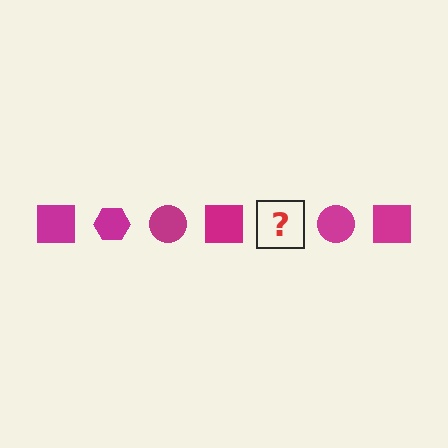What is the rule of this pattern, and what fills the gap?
The rule is that the pattern cycles through square, hexagon, circle shapes in magenta. The gap should be filled with a magenta hexagon.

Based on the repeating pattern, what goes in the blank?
The blank should be a magenta hexagon.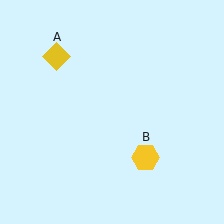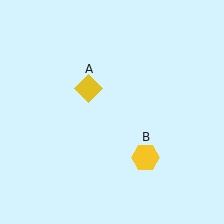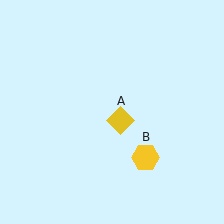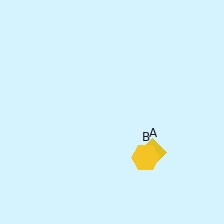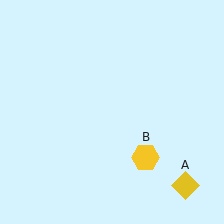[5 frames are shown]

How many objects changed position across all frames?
1 object changed position: yellow diamond (object A).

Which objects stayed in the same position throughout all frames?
Yellow hexagon (object B) remained stationary.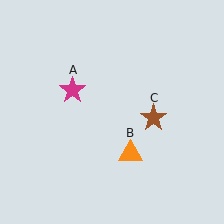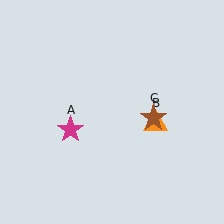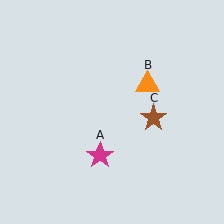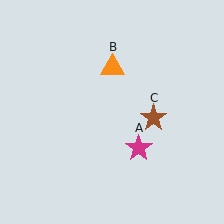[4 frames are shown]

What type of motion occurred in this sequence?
The magenta star (object A), orange triangle (object B) rotated counterclockwise around the center of the scene.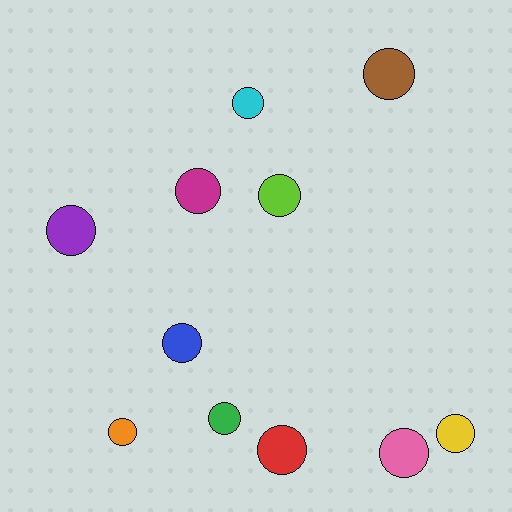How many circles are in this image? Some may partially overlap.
There are 11 circles.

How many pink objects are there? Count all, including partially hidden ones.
There is 1 pink object.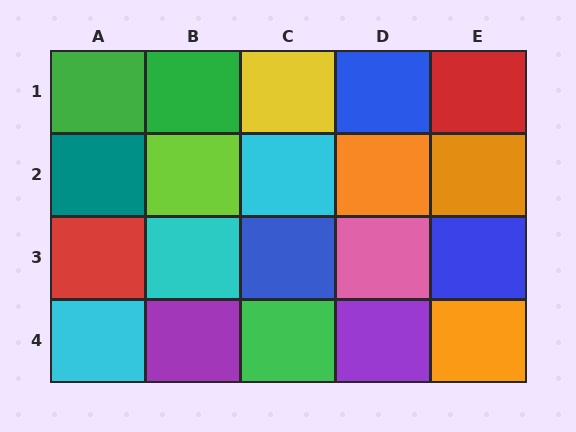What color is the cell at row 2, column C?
Cyan.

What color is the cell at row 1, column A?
Green.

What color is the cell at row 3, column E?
Blue.